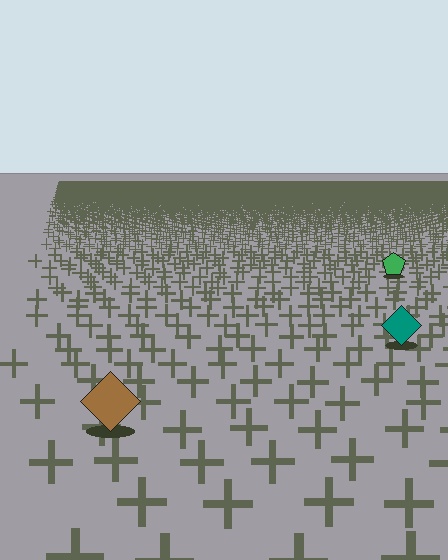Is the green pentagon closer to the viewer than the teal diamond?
No. The teal diamond is closer — you can tell from the texture gradient: the ground texture is coarser near it.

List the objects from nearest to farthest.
From nearest to farthest: the brown diamond, the teal diamond, the green pentagon.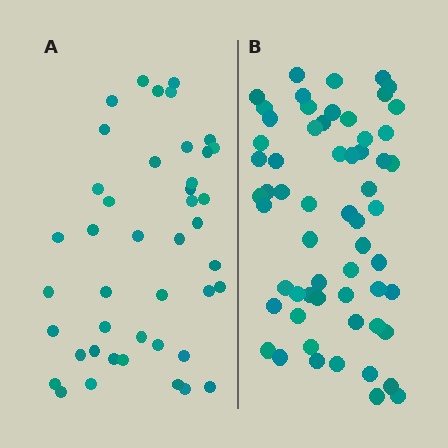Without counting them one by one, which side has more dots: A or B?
Region B (the right region) has more dots.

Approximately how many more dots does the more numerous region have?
Region B has approximately 15 more dots than region A.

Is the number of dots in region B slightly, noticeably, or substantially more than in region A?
Region B has noticeably more, but not dramatically so. The ratio is roughly 1.4 to 1.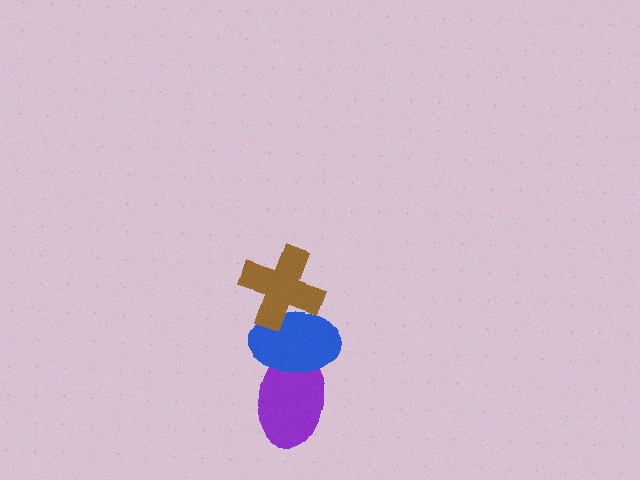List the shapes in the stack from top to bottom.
From top to bottom: the brown cross, the blue ellipse, the purple ellipse.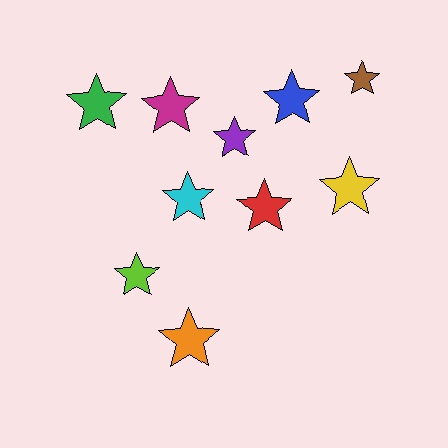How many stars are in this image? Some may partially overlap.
There are 10 stars.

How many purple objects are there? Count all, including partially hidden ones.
There is 1 purple object.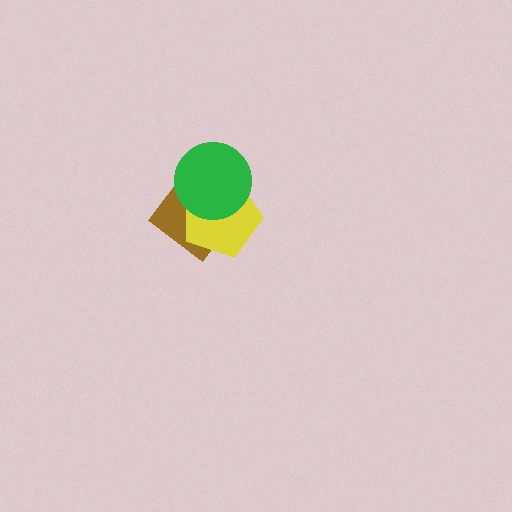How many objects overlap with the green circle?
2 objects overlap with the green circle.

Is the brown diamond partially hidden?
Yes, it is partially covered by another shape.